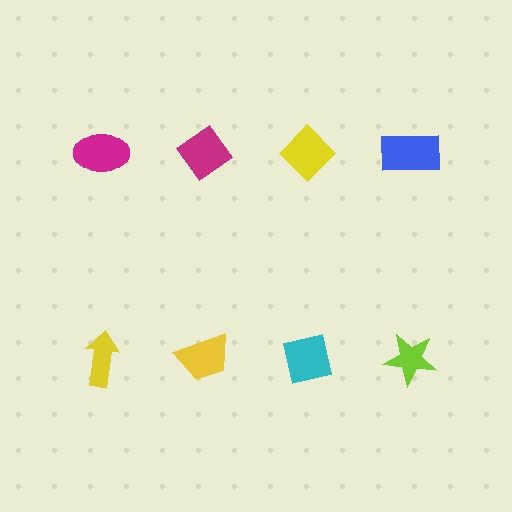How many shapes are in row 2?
4 shapes.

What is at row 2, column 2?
A yellow trapezoid.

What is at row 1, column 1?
A magenta ellipse.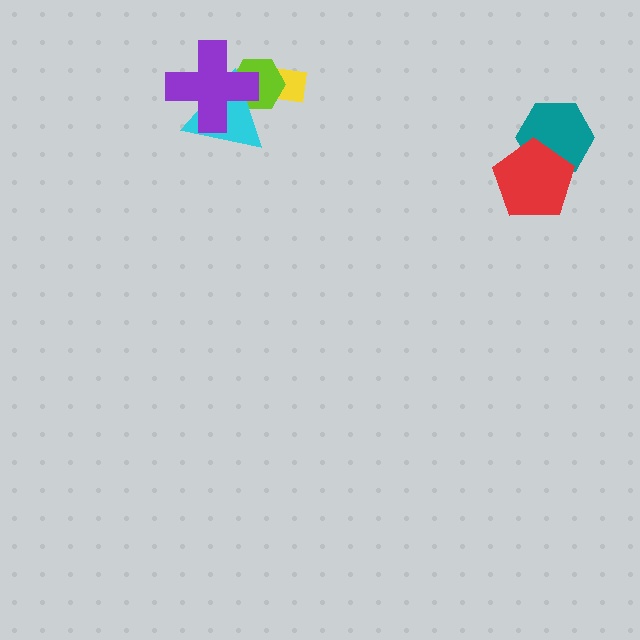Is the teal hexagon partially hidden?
Yes, it is partially covered by another shape.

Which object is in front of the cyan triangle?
The purple cross is in front of the cyan triangle.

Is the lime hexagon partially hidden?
Yes, it is partially covered by another shape.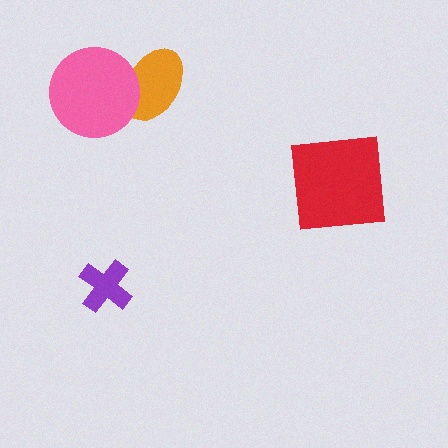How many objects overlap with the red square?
0 objects overlap with the red square.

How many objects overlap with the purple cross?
0 objects overlap with the purple cross.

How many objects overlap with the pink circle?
1 object overlaps with the pink circle.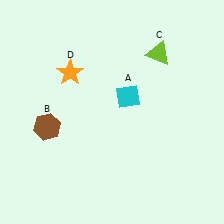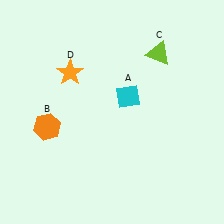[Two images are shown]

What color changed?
The hexagon (B) changed from brown in Image 1 to orange in Image 2.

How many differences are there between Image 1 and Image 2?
There is 1 difference between the two images.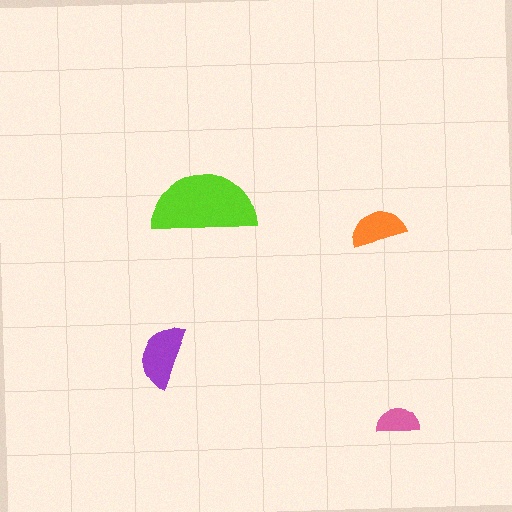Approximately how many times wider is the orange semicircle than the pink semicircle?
About 1.5 times wider.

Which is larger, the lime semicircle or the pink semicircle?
The lime one.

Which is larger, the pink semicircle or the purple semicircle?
The purple one.